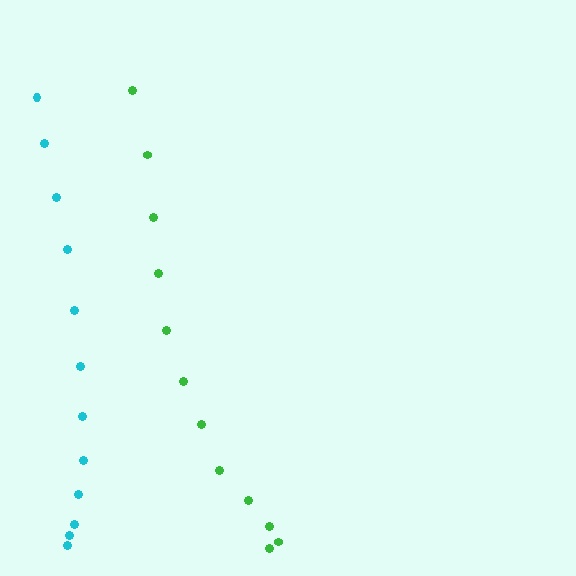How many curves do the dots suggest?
There are 2 distinct paths.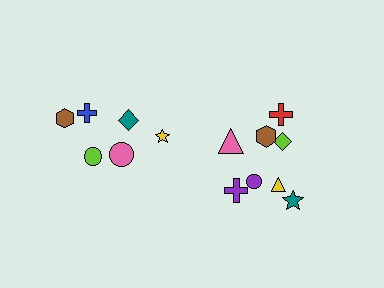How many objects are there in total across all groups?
There are 14 objects.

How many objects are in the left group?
There are 6 objects.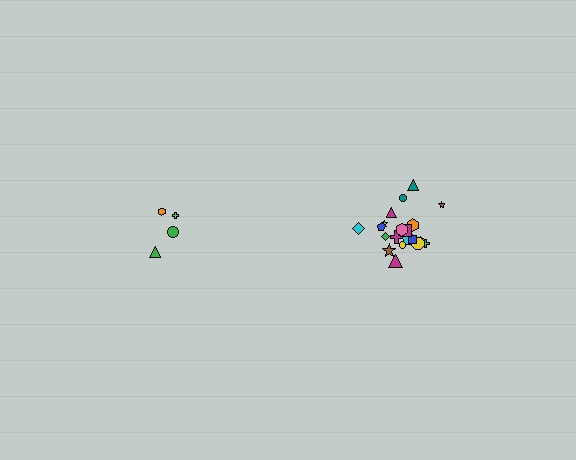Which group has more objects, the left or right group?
The right group.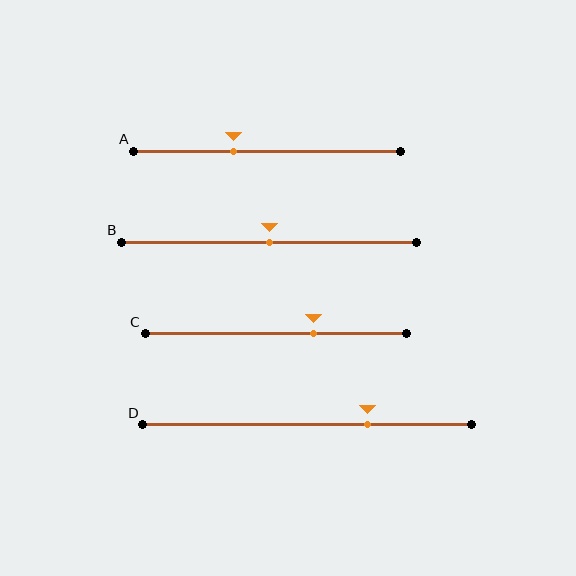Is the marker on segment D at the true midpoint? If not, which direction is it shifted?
No, the marker on segment D is shifted to the right by about 18% of the segment length.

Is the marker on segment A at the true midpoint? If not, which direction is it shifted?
No, the marker on segment A is shifted to the left by about 13% of the segment length.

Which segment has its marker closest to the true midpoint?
Segment B has its marker closest to the true midpoint.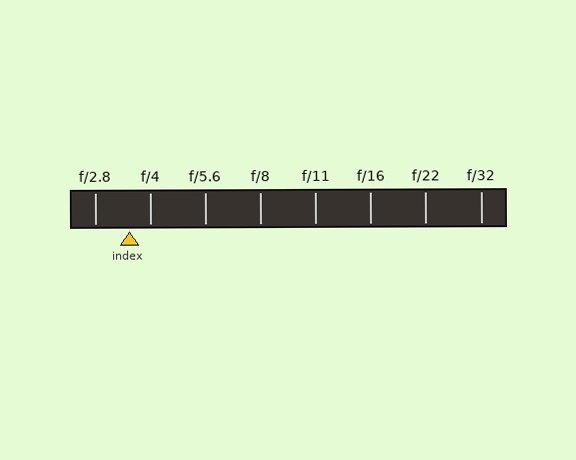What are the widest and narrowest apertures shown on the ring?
The widest aperture shown is f/2.8 and the narrowest is f/32.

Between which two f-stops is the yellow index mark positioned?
The index mark is between f/2.8 and f/4.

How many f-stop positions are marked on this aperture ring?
There are 8 f-stop positions marked.